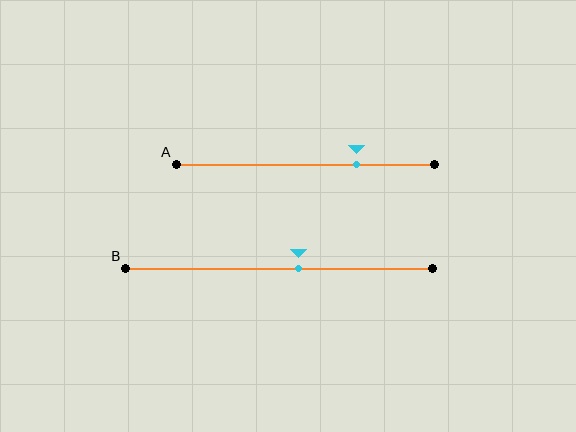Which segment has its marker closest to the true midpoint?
Segment B has its marker closest to the true midpoint.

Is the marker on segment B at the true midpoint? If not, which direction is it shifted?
No, the marker on segment B is shifted to the right by about 6% of the segment length.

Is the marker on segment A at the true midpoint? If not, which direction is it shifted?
No, the marker on segment A is shifted to the right by about 20% of the segment length.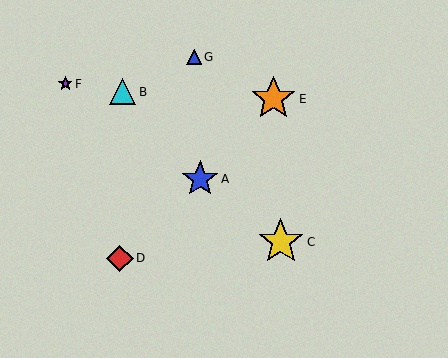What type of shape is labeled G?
Shape G is a blue triangle.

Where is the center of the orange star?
The center of the orange star is at (273, 99).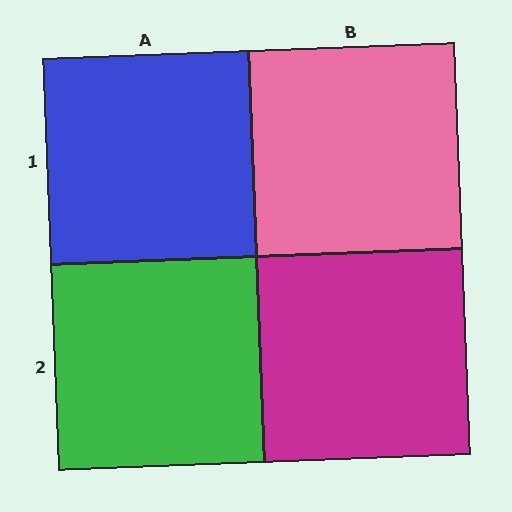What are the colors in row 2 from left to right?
Green, magenta.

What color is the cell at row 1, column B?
Pink.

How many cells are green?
1 cell is green.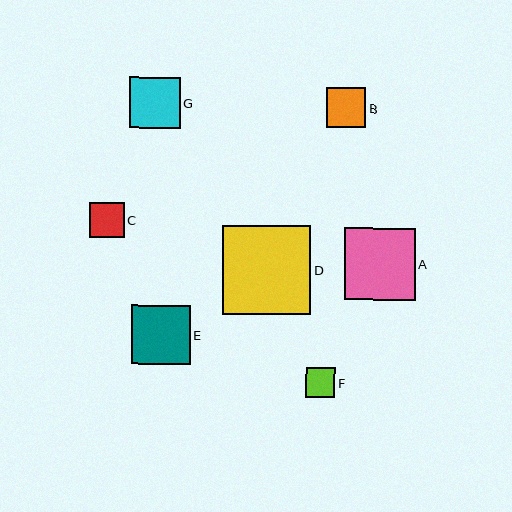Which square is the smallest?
Square F is the smallest with a size of approximately 29 pixels.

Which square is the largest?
Square D is the largest with a size of approximately 88 pixels.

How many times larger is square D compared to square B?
Square D is approximately 2.2 times the size of square B.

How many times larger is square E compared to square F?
Square E is approximately 2.0 times the size of square F.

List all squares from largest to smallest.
From largest to smallest: D, A, E, G, B, C, F.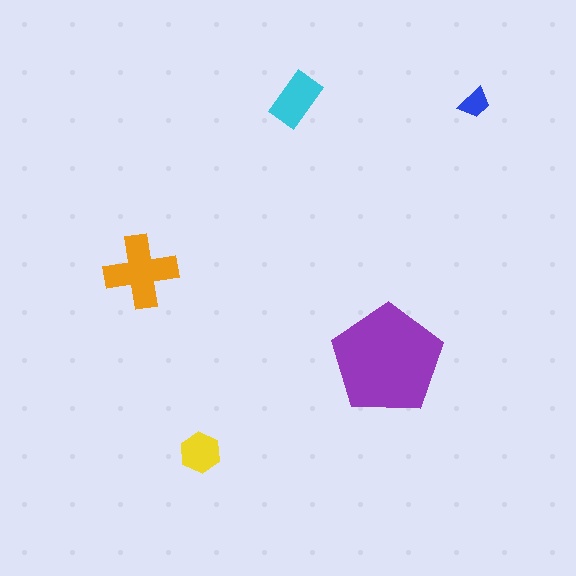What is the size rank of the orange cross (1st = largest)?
2nd.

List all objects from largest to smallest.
The purple pentagon, the orange cross, the cyan rectangle, the yellow hexagon, the blue trapezoid.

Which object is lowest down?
The yellow hexagon is bottommost.